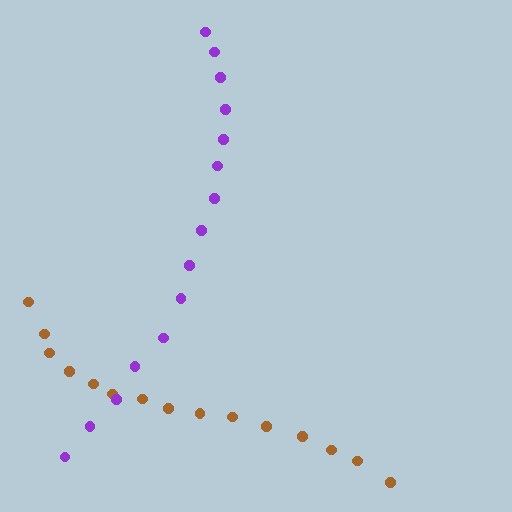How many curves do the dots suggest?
There are 2 distinct paths.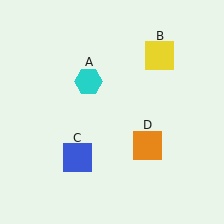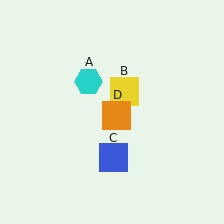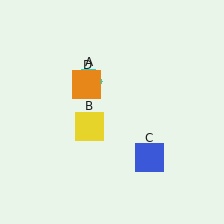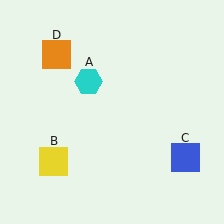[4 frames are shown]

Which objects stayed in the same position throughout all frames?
Cyan hexagon (object A) remained stationary.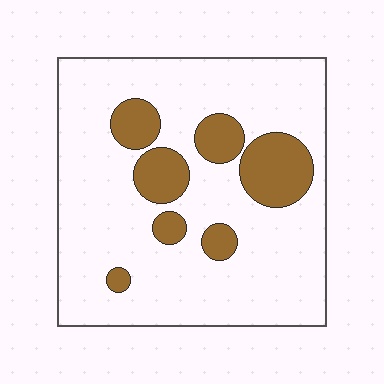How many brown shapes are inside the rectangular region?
7.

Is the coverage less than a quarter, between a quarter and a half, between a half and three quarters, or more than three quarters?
Less than a quarter.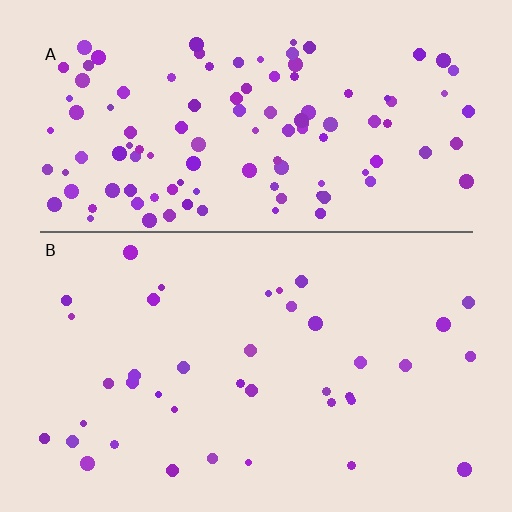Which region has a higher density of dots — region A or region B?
A (the top).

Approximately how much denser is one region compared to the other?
Approximately 3.0× — region A over region B.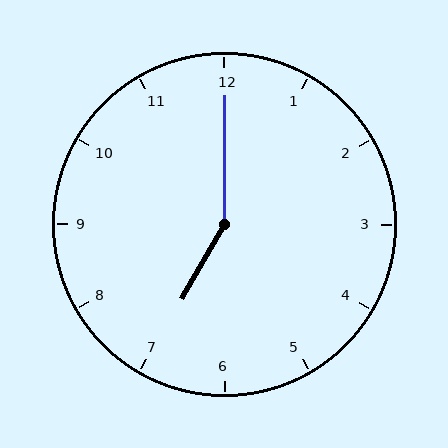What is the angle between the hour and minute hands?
Approximately 150 degrees.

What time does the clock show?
7:00.